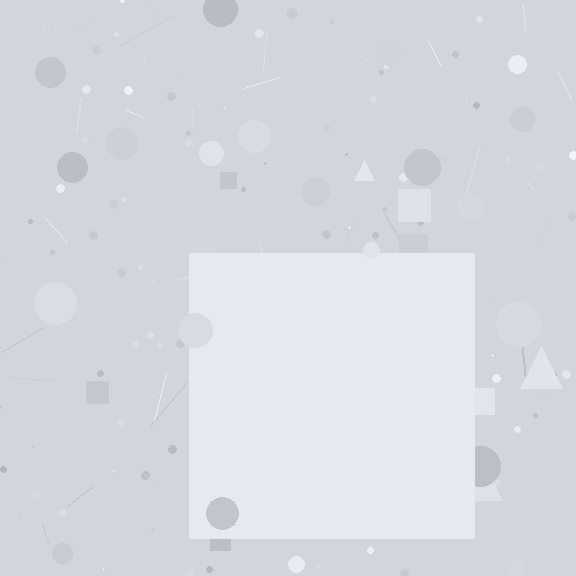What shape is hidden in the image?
A square is hidden in the image.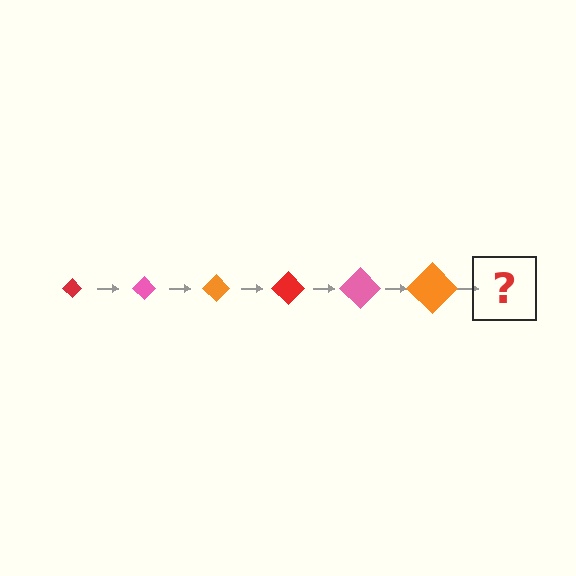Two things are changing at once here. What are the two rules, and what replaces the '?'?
The two rules are that the diamond grows larger each step and the color cycles through red, pink, and orange. The '?' should be a red diamond, larger than the previous one.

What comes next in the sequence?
The next element should be a red diamond, larger than the previous one.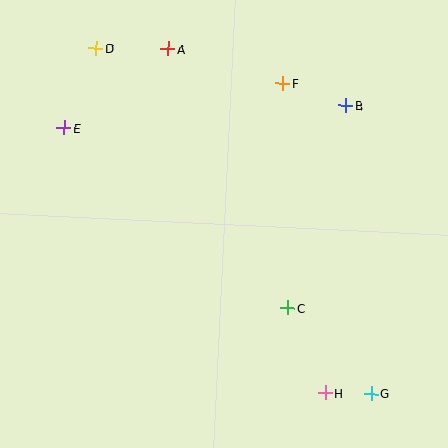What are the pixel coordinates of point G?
Point G is at (371, 393).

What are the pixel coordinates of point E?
Point E is at (64, 128).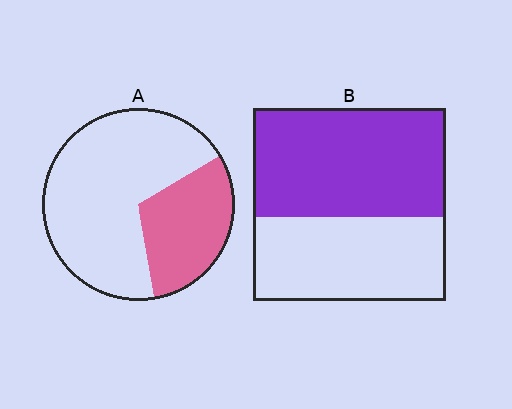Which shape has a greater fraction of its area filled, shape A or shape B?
Shape B.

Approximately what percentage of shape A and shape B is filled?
A is approximately 30% and B is approximately 55%.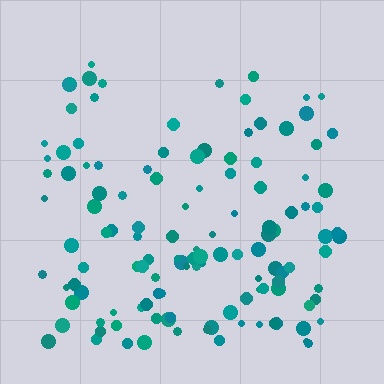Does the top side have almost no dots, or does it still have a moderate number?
Still a moderate number, just noticeably fewer than the bottom.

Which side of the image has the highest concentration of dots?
The bottom.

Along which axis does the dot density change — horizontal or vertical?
Vertical.